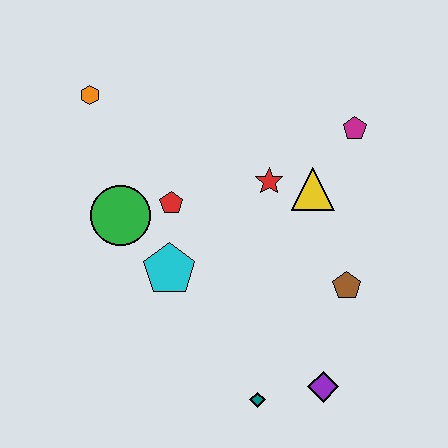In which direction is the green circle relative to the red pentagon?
The green circle is to the left of the red pentagon.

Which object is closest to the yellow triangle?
The red star is closest to the yellow triangle.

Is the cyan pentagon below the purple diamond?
No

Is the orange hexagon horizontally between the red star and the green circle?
No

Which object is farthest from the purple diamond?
The orange hexagon is farthest from the purple diamond.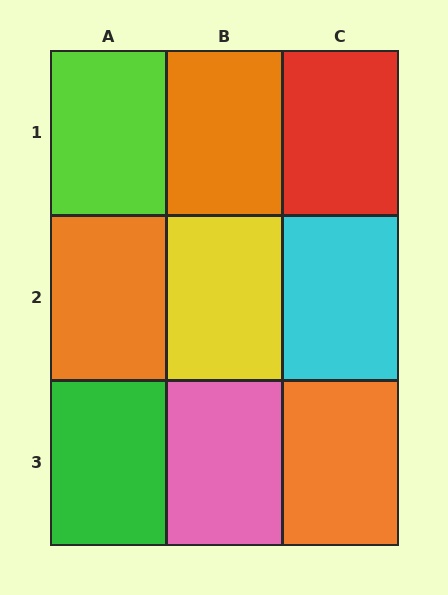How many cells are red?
1 cell is red.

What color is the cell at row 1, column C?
Red.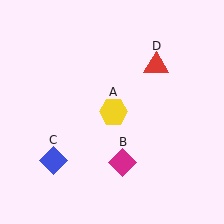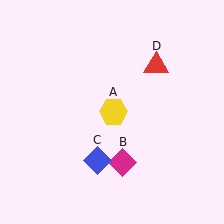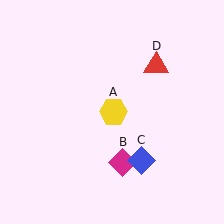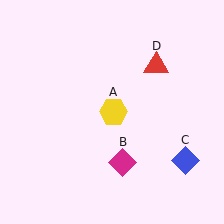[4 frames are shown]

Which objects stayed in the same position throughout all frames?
Yellow hexagon (object A) and magenta diamond (object B) and red triangle (object D) remained stationary.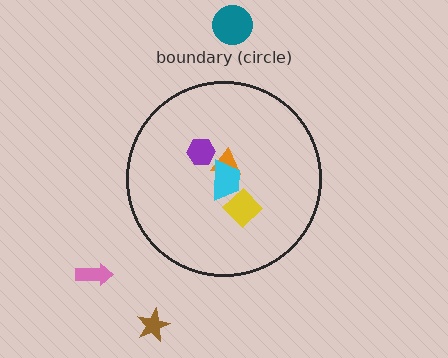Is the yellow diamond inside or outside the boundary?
Inside.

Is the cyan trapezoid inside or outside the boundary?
Inside.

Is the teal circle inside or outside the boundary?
Outside.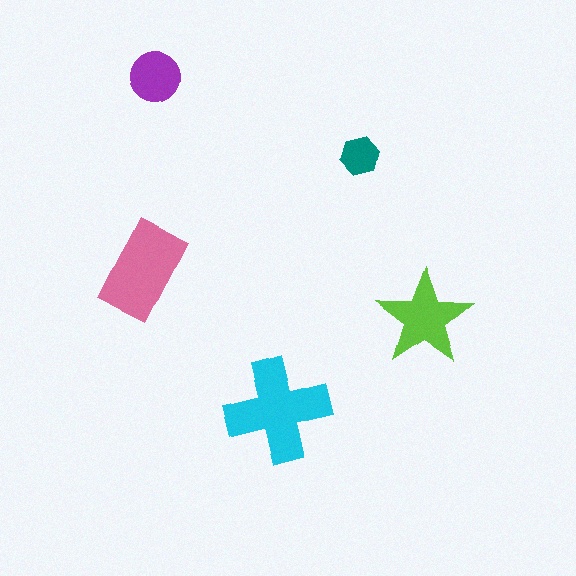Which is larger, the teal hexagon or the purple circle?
The purple circle.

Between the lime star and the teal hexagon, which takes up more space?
The lime star.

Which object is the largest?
The cyan cross.